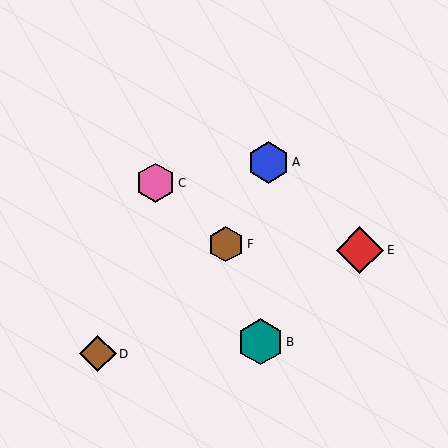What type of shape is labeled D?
Shape D is a brown diamond.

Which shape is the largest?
The red diamond (labeled E) is the largest.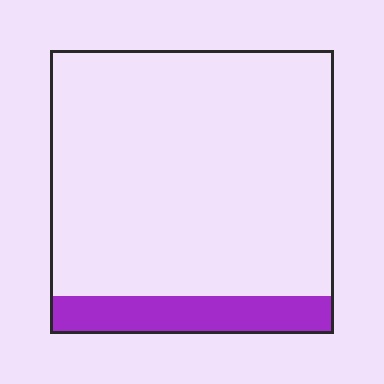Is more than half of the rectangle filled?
No.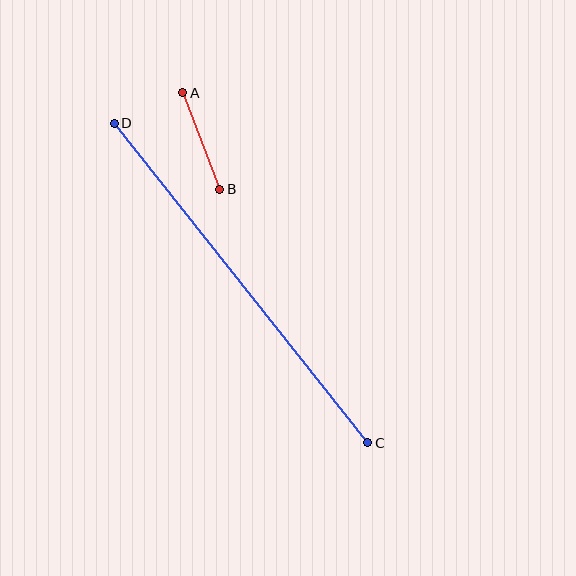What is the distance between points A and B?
The distance is approximately 104 pixels.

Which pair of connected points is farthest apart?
Points C and D are farthest apart.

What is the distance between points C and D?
The distance is approximately 408 pixels.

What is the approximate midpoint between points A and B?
The midpoint is at approximately (201, 141) pixels.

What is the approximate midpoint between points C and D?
The midpoint is at approximately (241, 283) pixels.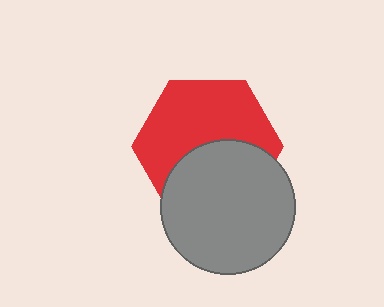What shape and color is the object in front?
The object in front is a gray circle.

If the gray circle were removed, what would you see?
You would see the complete red hexagon.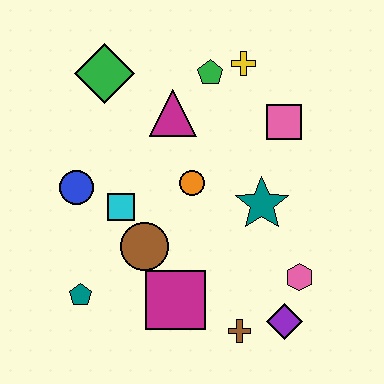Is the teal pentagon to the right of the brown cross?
No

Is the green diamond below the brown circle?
No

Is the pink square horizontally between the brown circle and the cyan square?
No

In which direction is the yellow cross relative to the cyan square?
The yellow cross is above the cyan square.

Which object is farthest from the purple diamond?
The green diamond is farthest from the purple diamond.